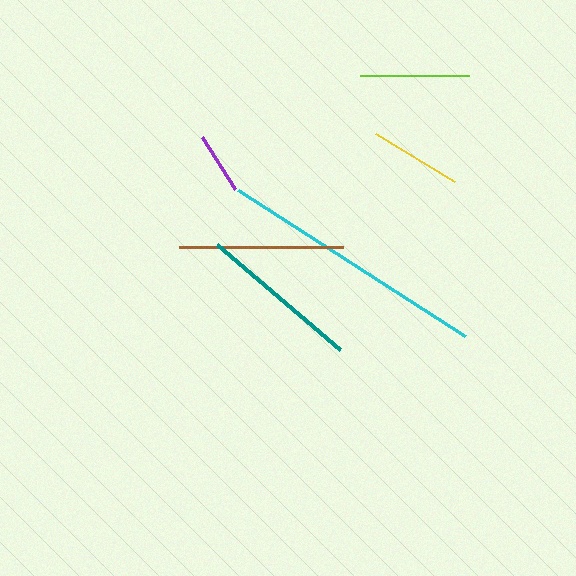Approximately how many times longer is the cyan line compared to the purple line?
The cyan line is approximately 4.4 times the length of the purple line.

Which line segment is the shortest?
The purple line is the shortest at approximately 61 pixels.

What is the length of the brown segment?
The brown segment is approximately 164 pixels long.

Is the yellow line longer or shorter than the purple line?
The yellow line is longer than the purple line.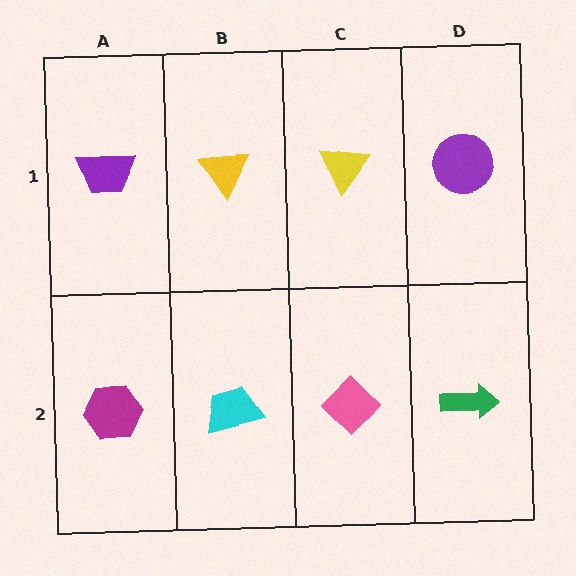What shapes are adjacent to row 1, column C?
A pink diamond (row 2, column C), a yellow triangle (row 1, column B), a purple circle (row 1, column D).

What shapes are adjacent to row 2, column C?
A yellow triangle (row 1, column C), a cyan trapezoid (row 2, column B), a green arrow (row 2, column D).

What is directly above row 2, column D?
A purple circle.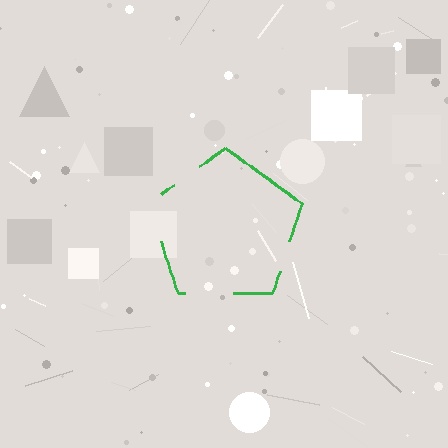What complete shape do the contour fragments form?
The contour fragments form a pentagon.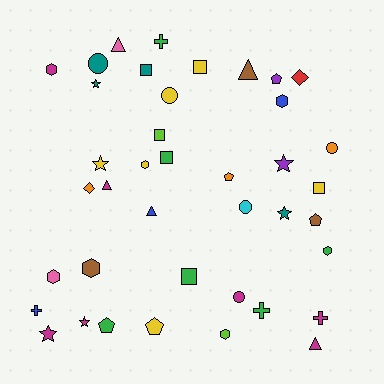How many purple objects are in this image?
There are 2 purple objects.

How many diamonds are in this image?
There are 2 diamonds.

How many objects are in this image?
There are 40 objects.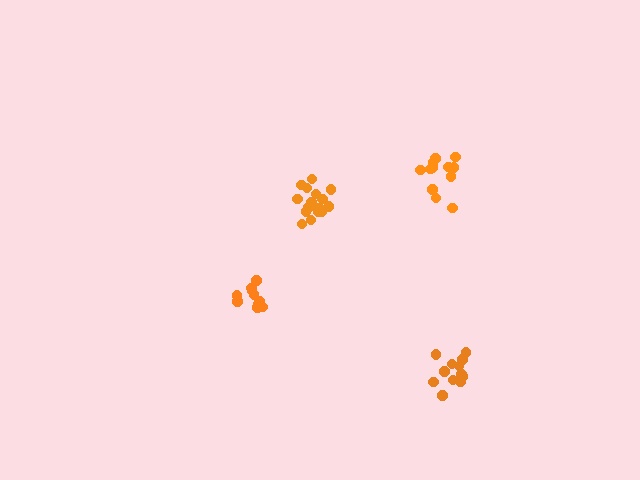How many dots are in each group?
Group 1: 13 dots, Group 2: 12 dots, Group 3: 11 dots, Group 4: 16 dots (52 total).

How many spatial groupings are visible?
There are 4 spatial groupings.